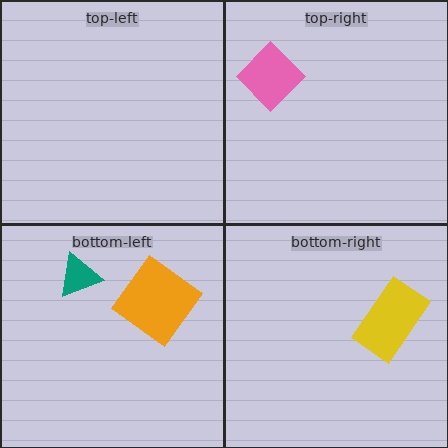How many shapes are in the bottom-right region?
1.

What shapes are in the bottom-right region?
The yellow rectangle.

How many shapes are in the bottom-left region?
2.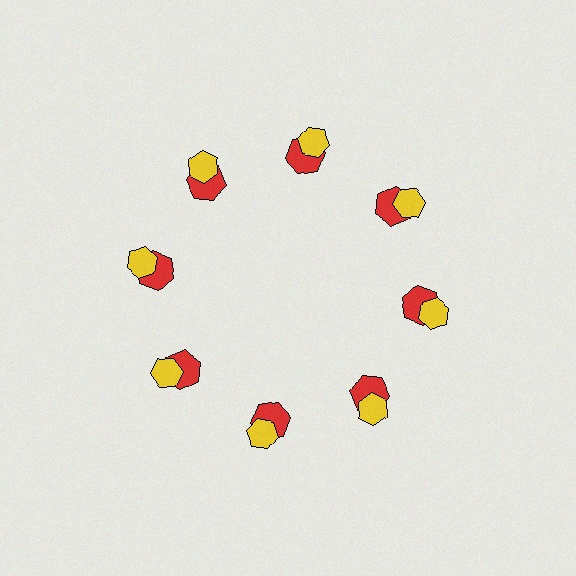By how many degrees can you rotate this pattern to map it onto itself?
The pattern maps onto itself every 45 degrees of rotation.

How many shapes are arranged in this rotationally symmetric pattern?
There are 16 shapes, arranged in 8 groups of 2.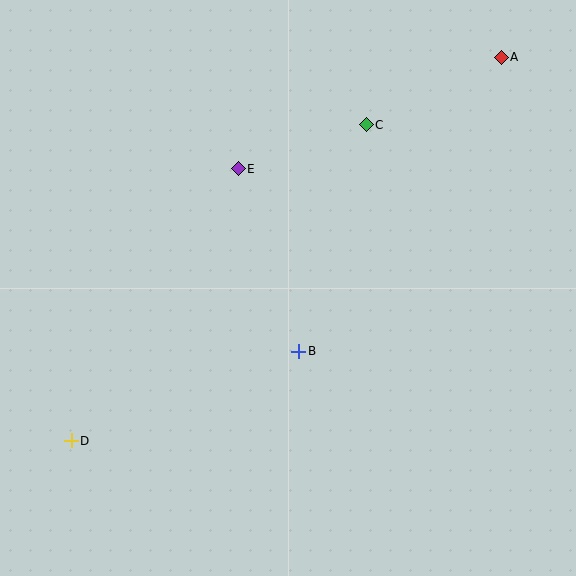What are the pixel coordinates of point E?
Point E is at (238, 169).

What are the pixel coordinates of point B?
Point B is at (299, 351).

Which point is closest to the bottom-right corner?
Point B is closest to the bottom-right corner.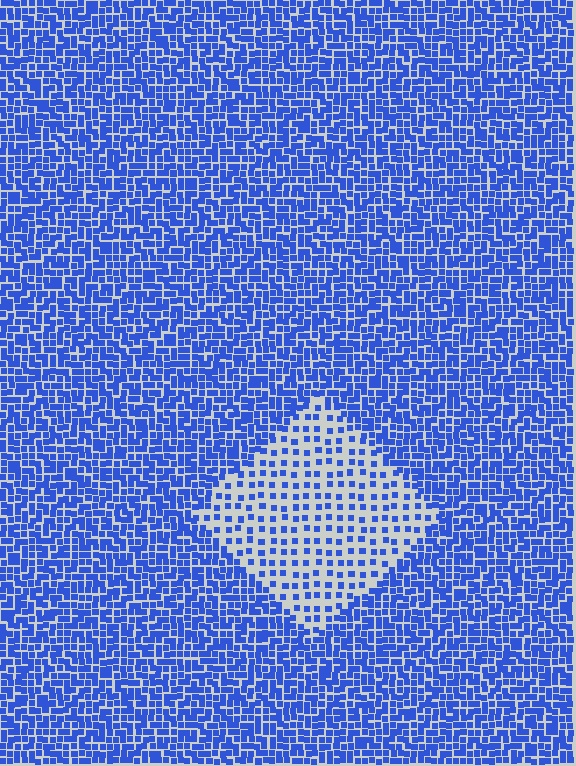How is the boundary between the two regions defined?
The boundary is defined by a change in element density (approximately 2.5x ratio). All elements are the same color, size, and shape.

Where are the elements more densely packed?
The elements are more densely packed outside the diamond boundary.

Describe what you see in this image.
The image contains small blue elements arranged at two different densities. A diamond-shaped region is visible where the elements are less densely packed than the surrounding area.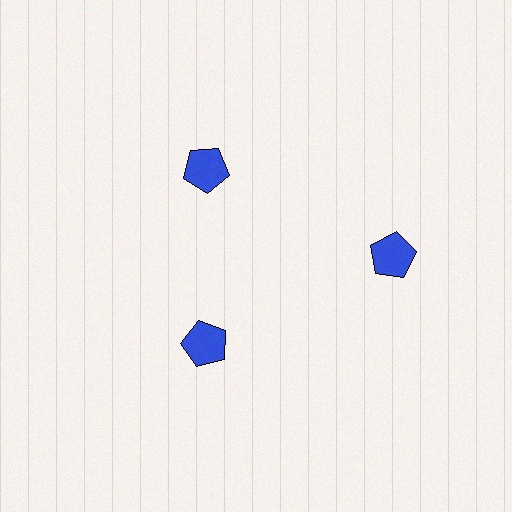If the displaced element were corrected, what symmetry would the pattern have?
It would have 3-fold rotational symmetry — the pattern would map onto itself every 120 degrees.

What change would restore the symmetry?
The symmetry would be restored by moving it inward, back onto the ring so that all 3 pentagons sit at equal angles and equal distance from the center.